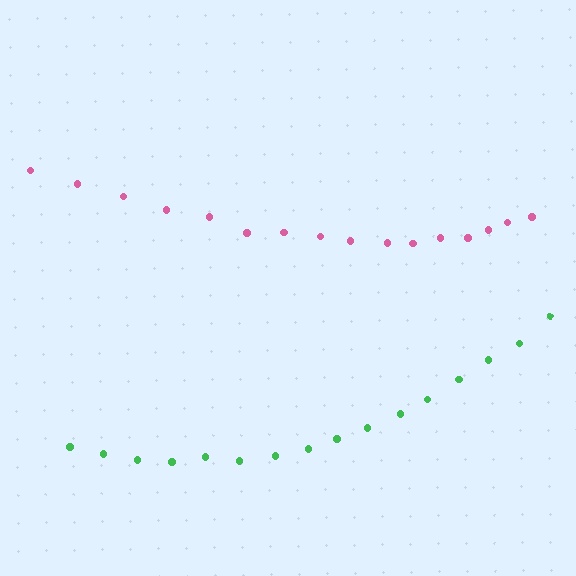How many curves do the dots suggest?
There are 2 distinct paths.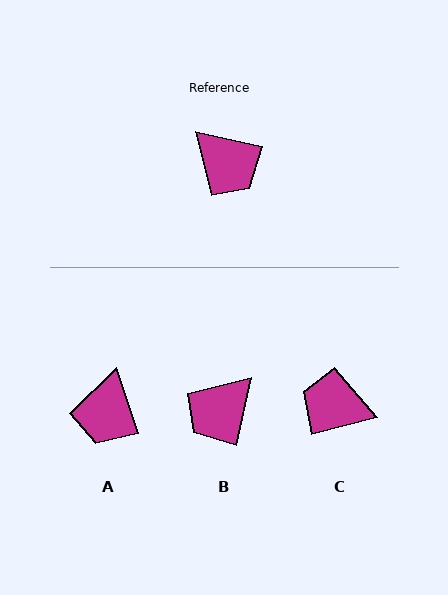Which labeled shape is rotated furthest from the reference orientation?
C, about 153 degrees away.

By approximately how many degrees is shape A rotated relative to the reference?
Approximately 60 degrees clockwise.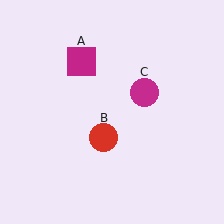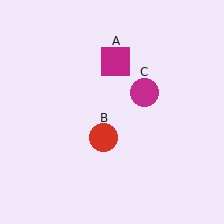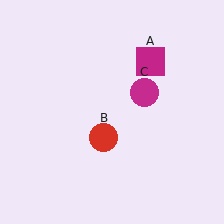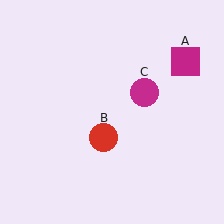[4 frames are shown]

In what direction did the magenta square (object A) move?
The magenta square (object A) moved right.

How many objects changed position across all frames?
1 object changed position: magenta square (object A).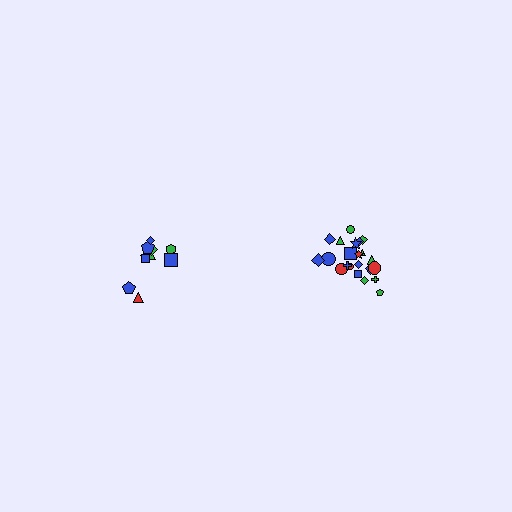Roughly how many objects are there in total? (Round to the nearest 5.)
Roughly 30 objects in total.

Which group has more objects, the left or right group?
The right group.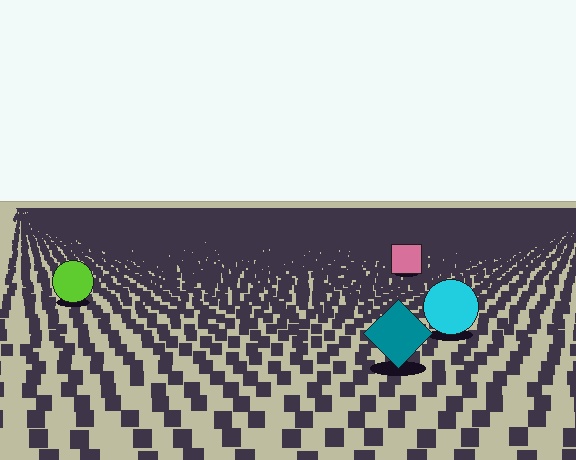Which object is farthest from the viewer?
The pink square is farthest from the viewer. It appears smaller and the ground texture around it is denser.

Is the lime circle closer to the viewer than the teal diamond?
No. The teal diamond is closer — you can tell from the texture gradient: the ground texture is coarser near it.